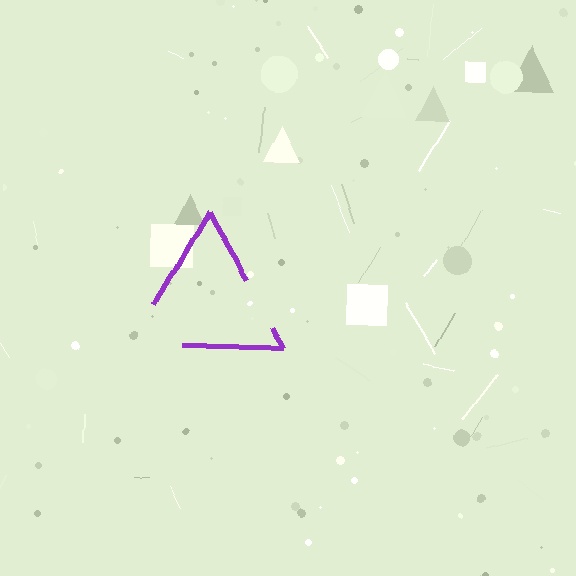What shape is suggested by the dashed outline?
The dashed outline suggests a triangle.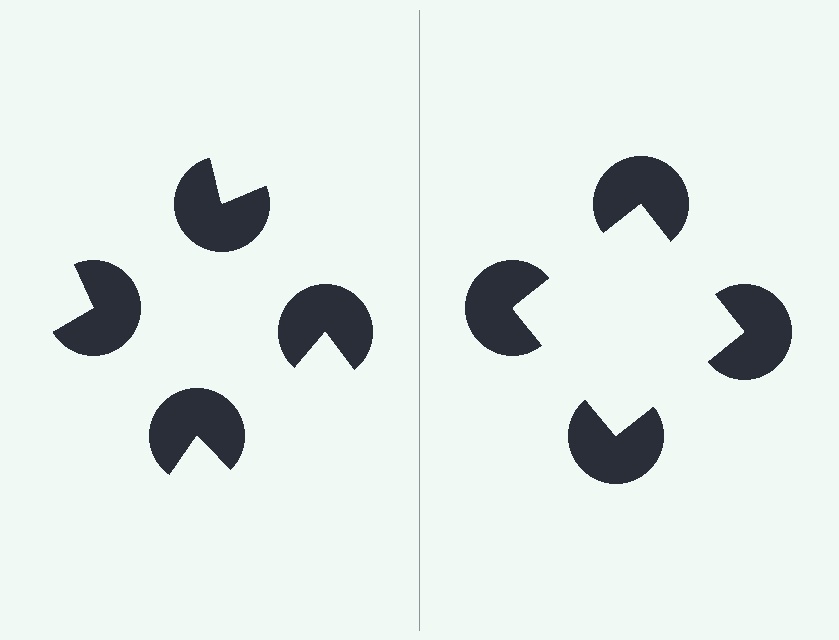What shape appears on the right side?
An illusory square.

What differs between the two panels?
The pac-man discs are positioned identically on both sides; only the wedge orientations differ. On the right they align to a square; on the left they are misaligned.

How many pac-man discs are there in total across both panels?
8 — 4 on each side.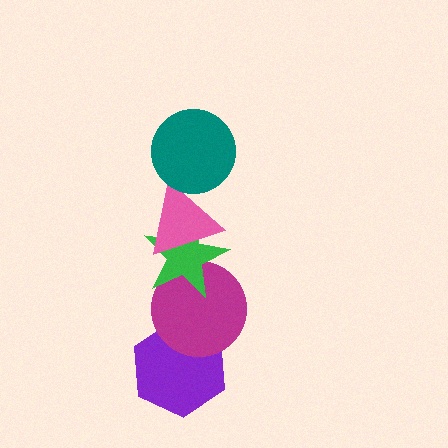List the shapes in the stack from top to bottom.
From top to bottom: the teal circle, the pink triangle, the green star, the magenta circle, the purple hexagon.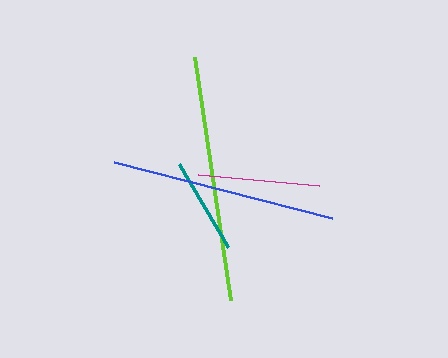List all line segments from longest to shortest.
From longest to shortest: lime, blue, magenta, teal.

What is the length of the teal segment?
The teal segment is approximately 97 pixels long.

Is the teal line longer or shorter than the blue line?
The blue line is longer than the teal line.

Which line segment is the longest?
The lime line is the longest at approximately 245 pixels.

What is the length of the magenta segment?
The magenta segment is approximately 121 pixels long.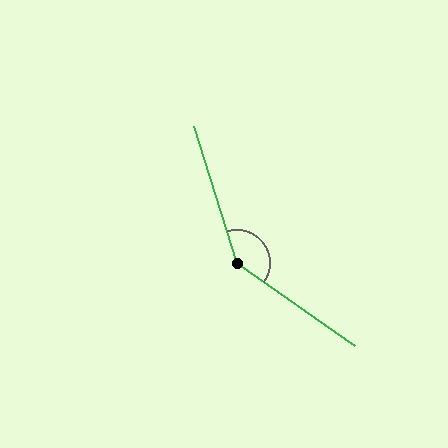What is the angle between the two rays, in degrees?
Approximately 142 degrees.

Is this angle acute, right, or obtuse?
It is obtuse.